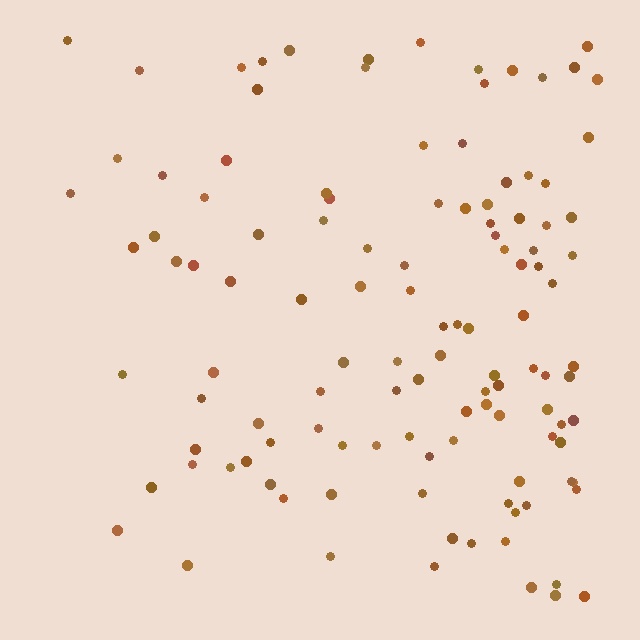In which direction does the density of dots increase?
From left to right, with the right side densest.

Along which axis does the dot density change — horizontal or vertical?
Horizontal.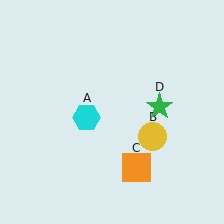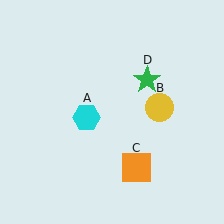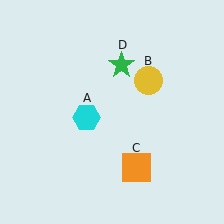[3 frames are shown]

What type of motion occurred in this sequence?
The yellow circle (object B), green star (object D) rotated counterclockwise around the center of the scene.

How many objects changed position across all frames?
2 objects changed position: yellow circle (object B), green star (object D).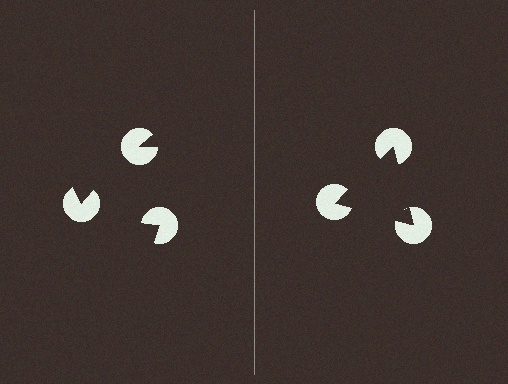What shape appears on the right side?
An illusory triangle.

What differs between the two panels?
The pac-man discs are positioned identically on both sides; only the wedge orientations differ. On the right they align to a triangle; on the left they are misaligned.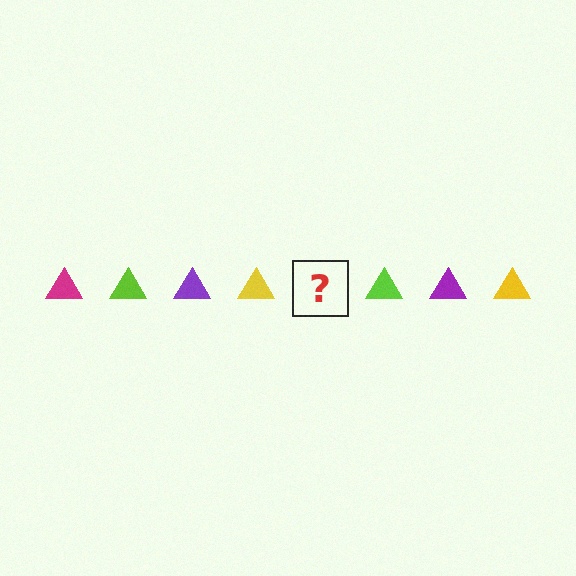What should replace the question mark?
The question mark should be replaced with a magenta triangle.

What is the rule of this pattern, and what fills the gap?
The rule is that the pattern cycles through magenta, lime, purple, yellow triangles. The gap should be filled with a magenta triangle.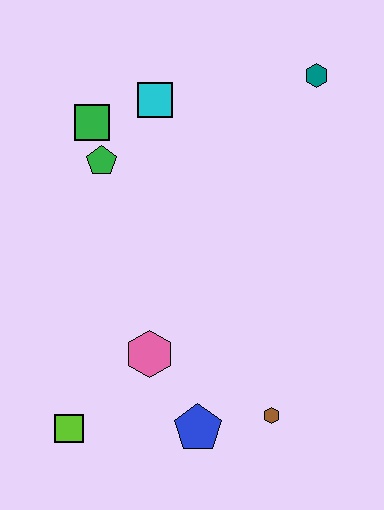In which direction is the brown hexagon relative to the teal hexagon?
The brown hexagon is below the teal hexagon.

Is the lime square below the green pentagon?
Yes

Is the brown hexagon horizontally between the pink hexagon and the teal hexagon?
Yes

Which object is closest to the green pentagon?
The green square is closest to the green pentagon.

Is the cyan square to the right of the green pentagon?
Yes